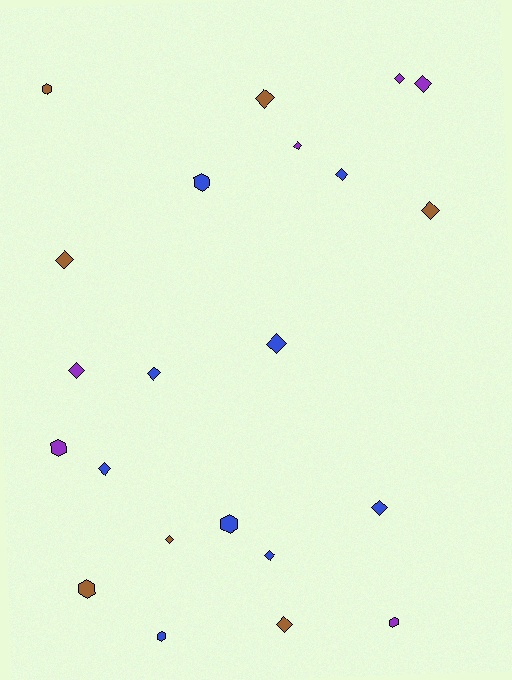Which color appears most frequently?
Blue, with 9 objects.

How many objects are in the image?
There are 22 objects.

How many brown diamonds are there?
There are 5 brown diamonds.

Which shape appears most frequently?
Diamond, with 15 objects.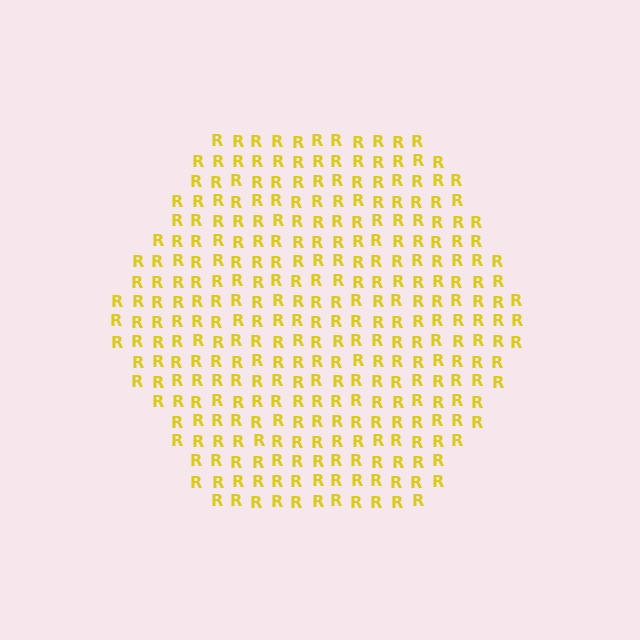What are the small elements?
The small elements are letter R's.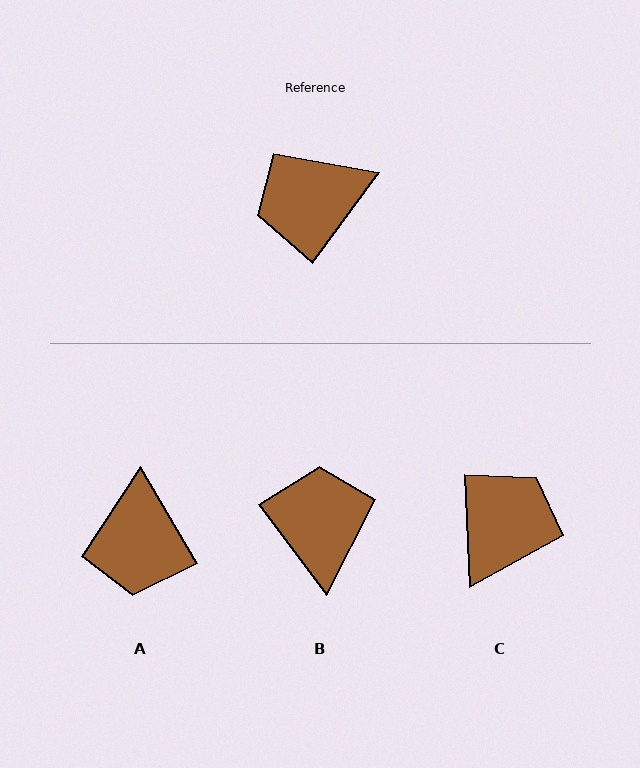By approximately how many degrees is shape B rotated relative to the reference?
Approximately 106 degrees clockwise.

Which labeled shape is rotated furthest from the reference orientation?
C, about 141 degrees away.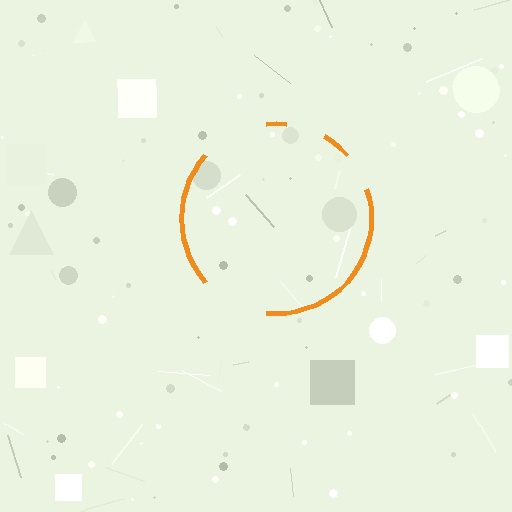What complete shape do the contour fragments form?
The contour fragments form a circle.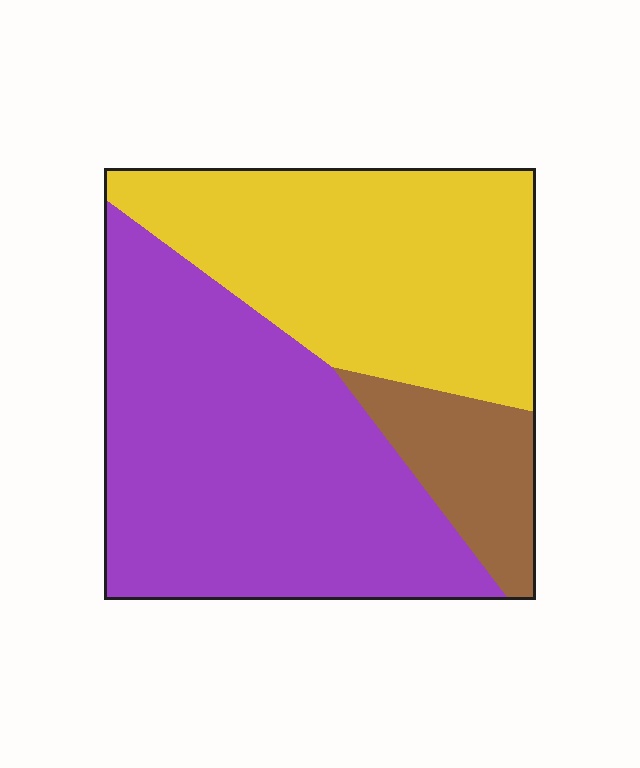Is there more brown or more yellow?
Yellow.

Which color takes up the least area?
Brown, at roughly 10%.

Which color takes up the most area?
Purple, at roughly 50%.